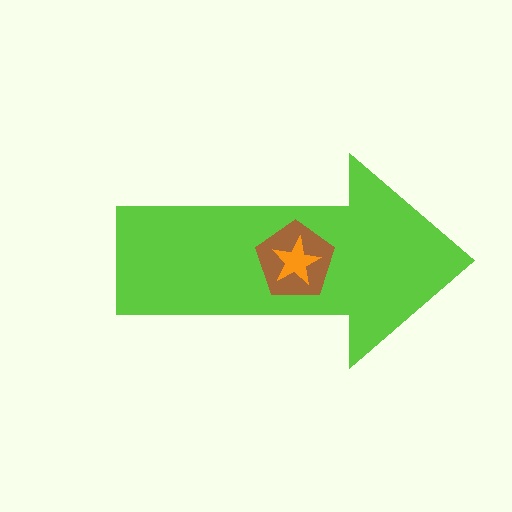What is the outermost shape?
The lime arrow.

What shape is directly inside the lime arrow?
The brown pentagon.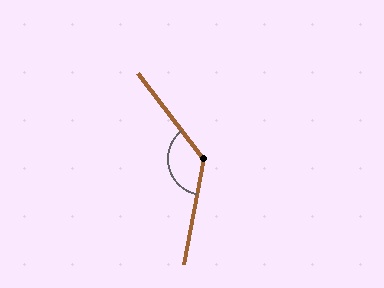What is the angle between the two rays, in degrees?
Approximately 131 degrees.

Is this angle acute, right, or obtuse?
It is obtuse.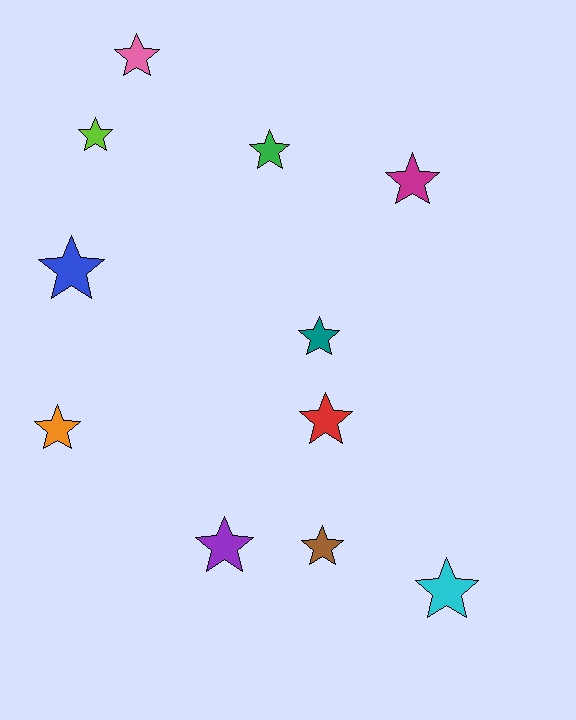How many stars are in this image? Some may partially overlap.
There are 11 stars.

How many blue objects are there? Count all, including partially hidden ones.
There is 1 blue object.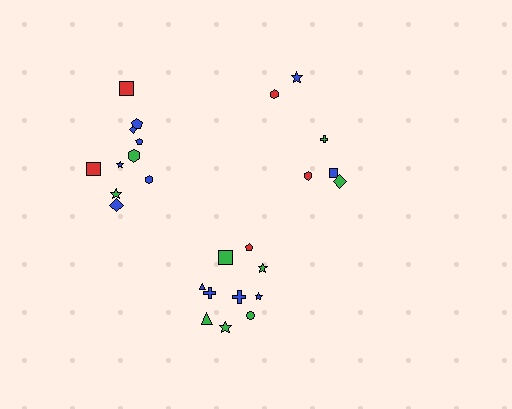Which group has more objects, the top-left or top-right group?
The top-left group.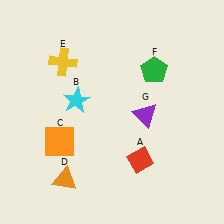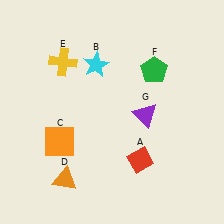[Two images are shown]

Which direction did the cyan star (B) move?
The cyan star (B) moved up.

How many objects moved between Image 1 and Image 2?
1 object moved between the two images.